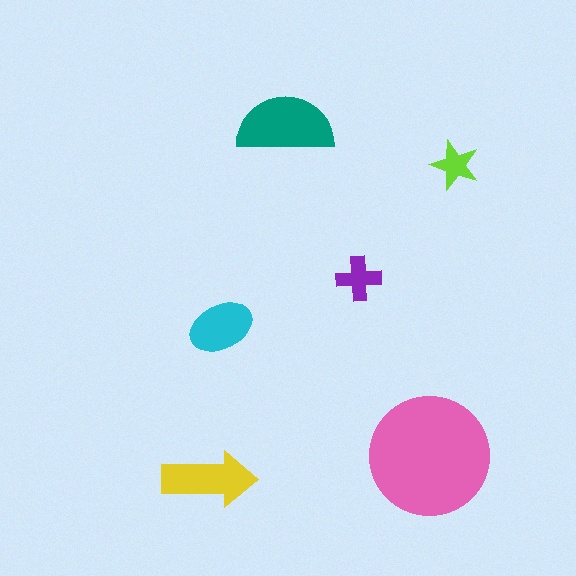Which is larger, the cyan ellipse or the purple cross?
The cyan ellipse.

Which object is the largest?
The pink circle.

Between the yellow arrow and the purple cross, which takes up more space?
The yellow arrow.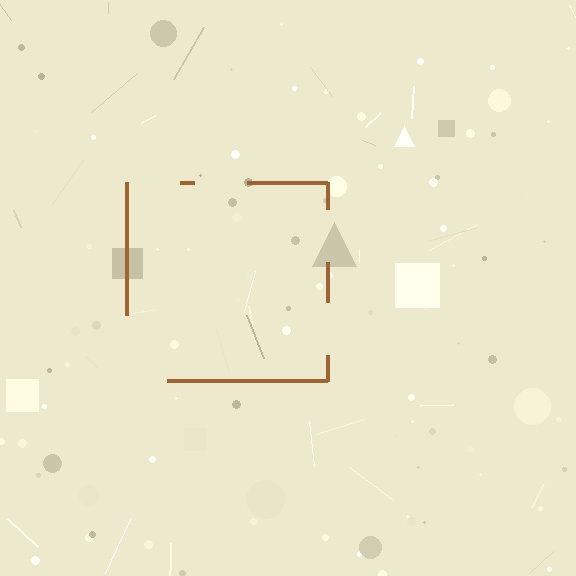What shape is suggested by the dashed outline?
The dashed outline suggests a square.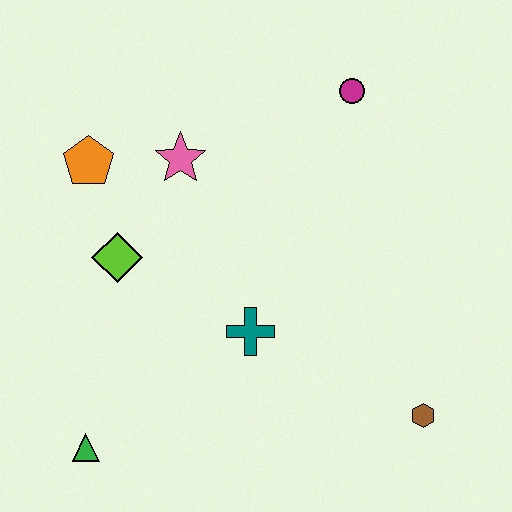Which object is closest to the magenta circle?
The pink star is closest to the magenta circle.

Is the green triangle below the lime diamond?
Yes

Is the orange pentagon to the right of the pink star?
No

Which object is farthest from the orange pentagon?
The brown hexagon is farthest from the orange pentagon.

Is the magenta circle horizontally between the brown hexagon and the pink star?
Yes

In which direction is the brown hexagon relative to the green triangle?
The brown hexagon is to the right of the green triangle.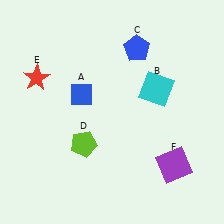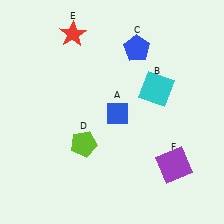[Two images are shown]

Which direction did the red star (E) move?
The red star (E) moved up.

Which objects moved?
The objects that moved are: the blue diamond (A), the red star (E).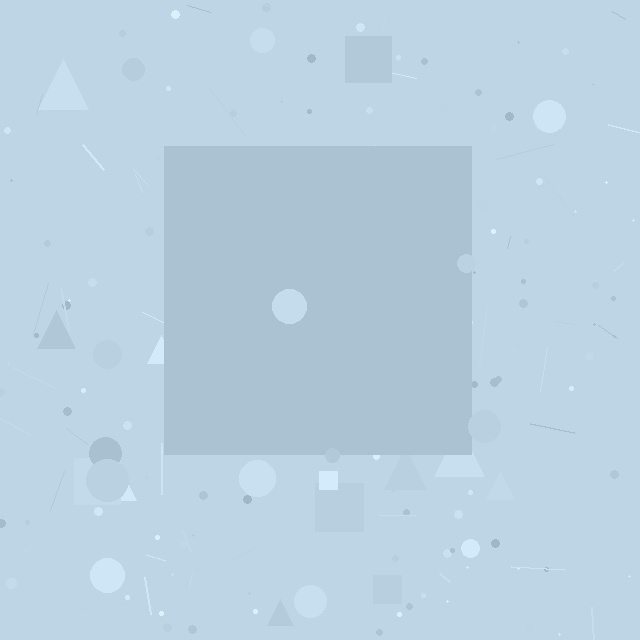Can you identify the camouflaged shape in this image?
The camouflaged shape is a square.